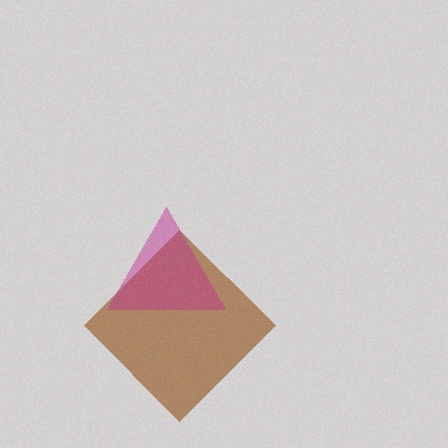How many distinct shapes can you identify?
There are 2 distinct shapes: a brown diamond, a magenta triangle.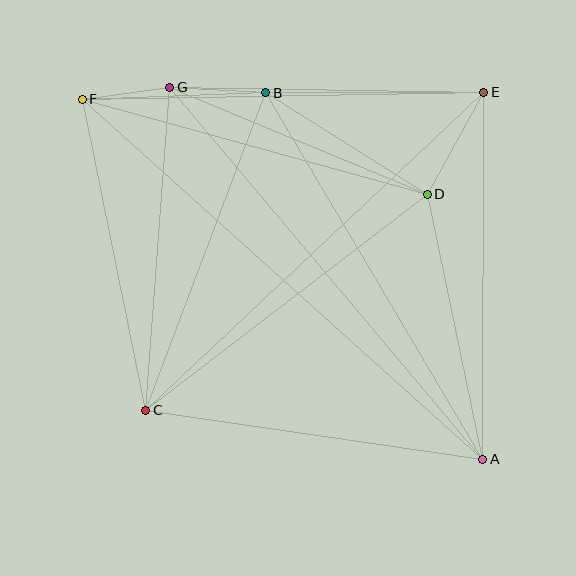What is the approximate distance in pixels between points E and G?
The distance between E and G is approximately 314 pixels.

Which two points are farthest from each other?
Points A and F are farthest from each other.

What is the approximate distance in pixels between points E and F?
The distance between E and F is approximately 402 pixels.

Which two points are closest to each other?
Points F and G are closest to each other.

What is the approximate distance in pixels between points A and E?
The distance between A and E is approximately 367 pixels.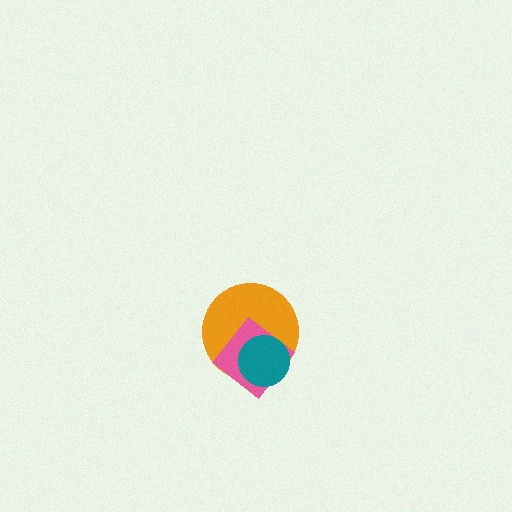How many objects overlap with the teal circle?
2 objects overlap with the teal circle.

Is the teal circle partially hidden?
No, no other shape covers it.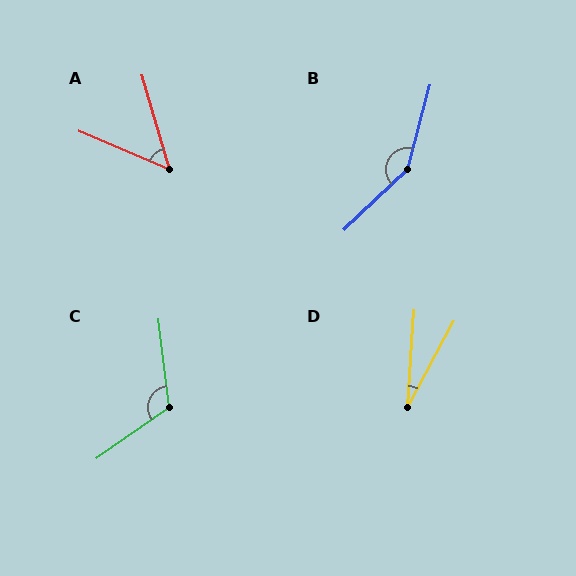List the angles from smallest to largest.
D (24°), A (51°), C (118°), B (149°).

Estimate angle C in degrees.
Approximately 118 degrees.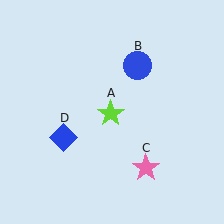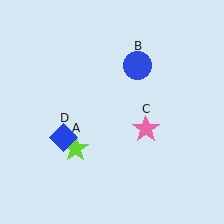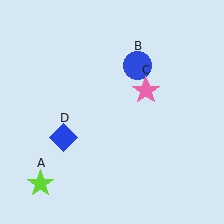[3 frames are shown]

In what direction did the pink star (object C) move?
The pink star (object C) moved up.